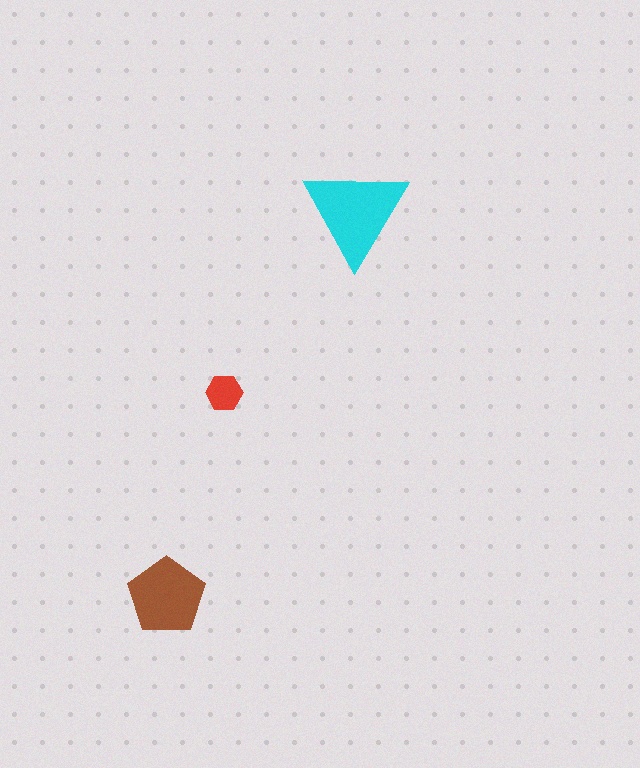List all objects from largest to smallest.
The cyan triangle, the brown pentagon, the red hexagon.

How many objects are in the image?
There are 3 objects in the image.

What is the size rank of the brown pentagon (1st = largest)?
2nd.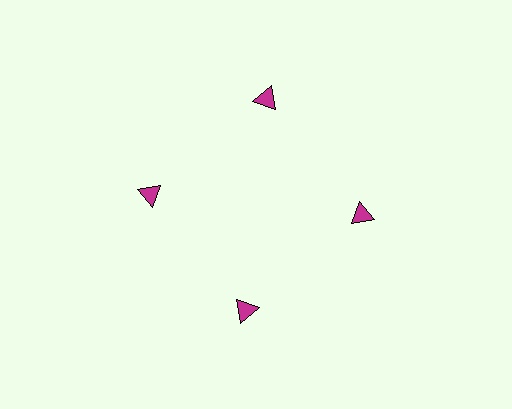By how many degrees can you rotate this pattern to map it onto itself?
The pattern maps onto itself every 90 degrees of rotation.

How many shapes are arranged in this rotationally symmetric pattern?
There are 4 shapes, arranged in 4 groups of 1.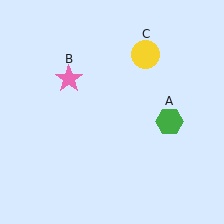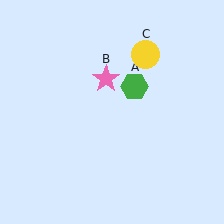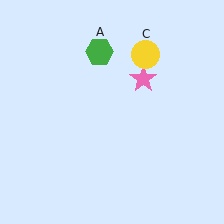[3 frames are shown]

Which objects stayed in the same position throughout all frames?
Yellow circle (object C) remained stationary.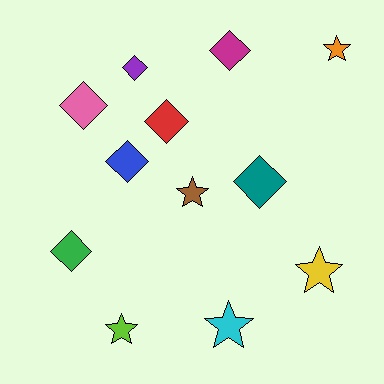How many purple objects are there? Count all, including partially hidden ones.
There is 1 purple object.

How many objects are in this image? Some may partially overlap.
There are 12 objects.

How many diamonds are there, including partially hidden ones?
There are 7 diamonds.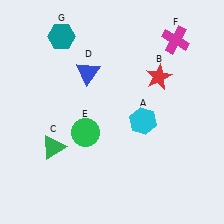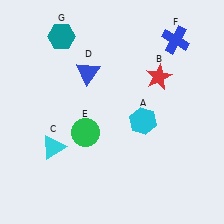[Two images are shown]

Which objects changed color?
C changed from green to cyan. F changed from magenta to blue.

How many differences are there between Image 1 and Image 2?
There are 2 differences between the two images.